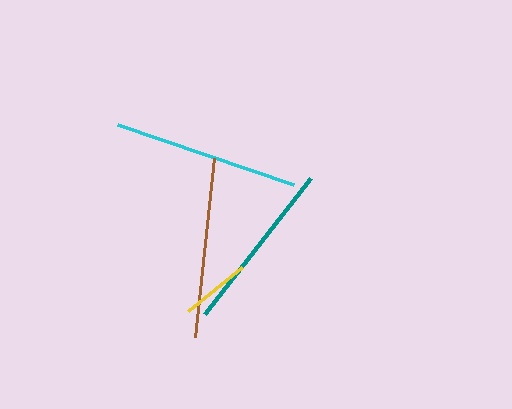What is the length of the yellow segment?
The yellow segment is approximately 70 pixels long.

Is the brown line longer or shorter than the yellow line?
The brown line is longer than the yellow line.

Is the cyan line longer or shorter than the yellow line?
The cyan line is longer than the yellow line.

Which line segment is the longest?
The cyan line is the longest at approximately 186 pixels.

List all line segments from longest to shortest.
From longest to shortest: cyan, brown, teal, yellow.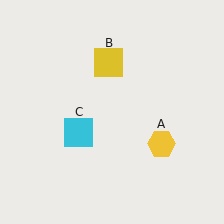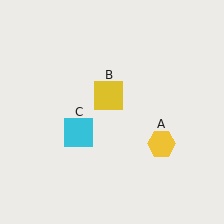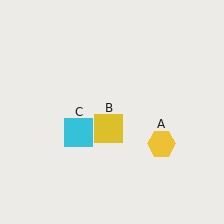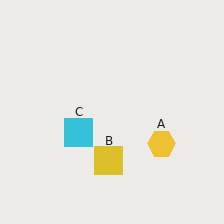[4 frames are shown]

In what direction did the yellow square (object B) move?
The yellow square (object B) moved down.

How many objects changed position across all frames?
1 object changed position: yellow square (object B).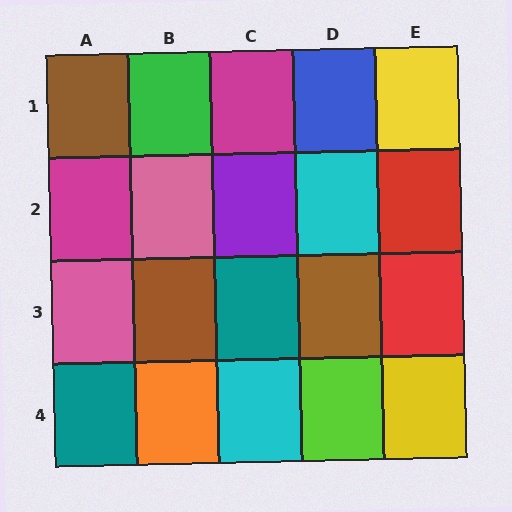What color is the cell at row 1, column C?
Magenta.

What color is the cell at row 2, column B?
Pink.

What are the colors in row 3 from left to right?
Pink, brown, teal, brown, red.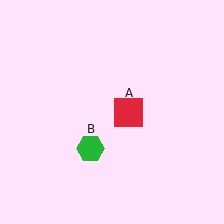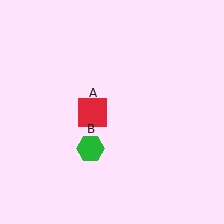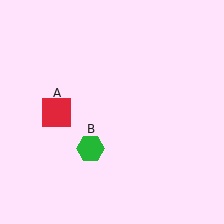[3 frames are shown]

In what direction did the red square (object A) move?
The red square (object A) moved left.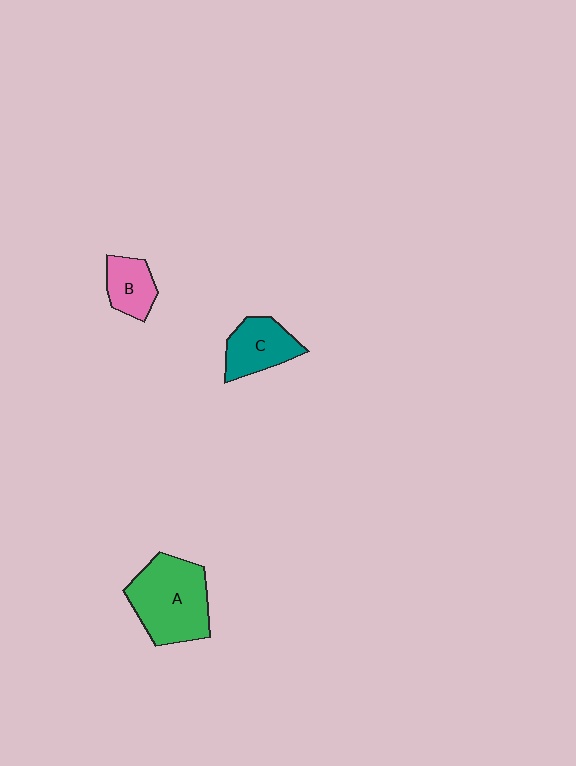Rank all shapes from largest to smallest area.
From largest to smallest: A (green), C (teal), B (pink).